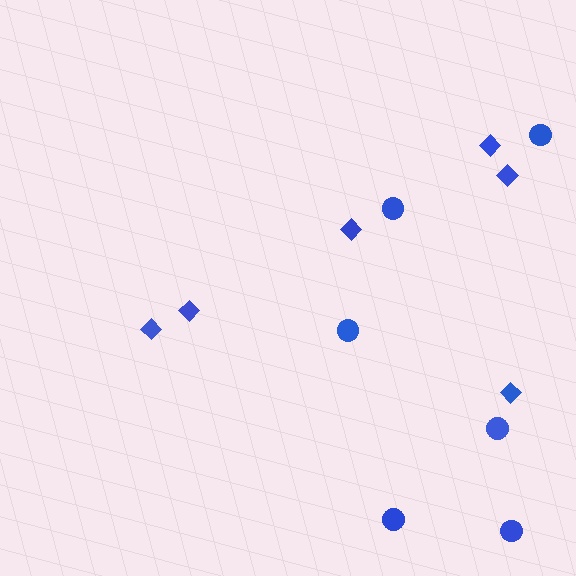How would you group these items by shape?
There are 2 groups: one group of diamonds (6) and one group of circles (6).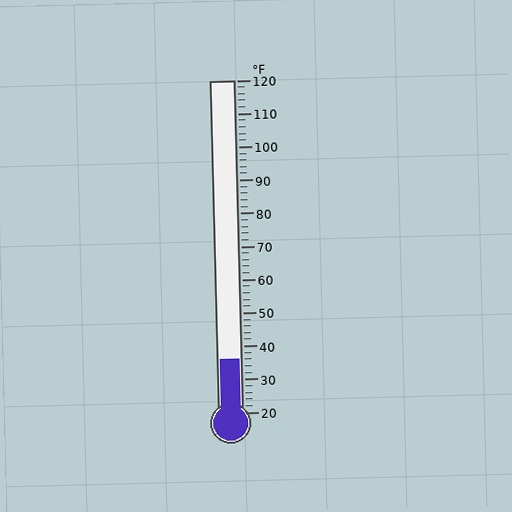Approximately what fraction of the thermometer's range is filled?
The thermometer is filled to approximately 15% of its range.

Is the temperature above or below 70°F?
The temperature is below 70°F.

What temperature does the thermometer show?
The thermometer shows approximately 36°F.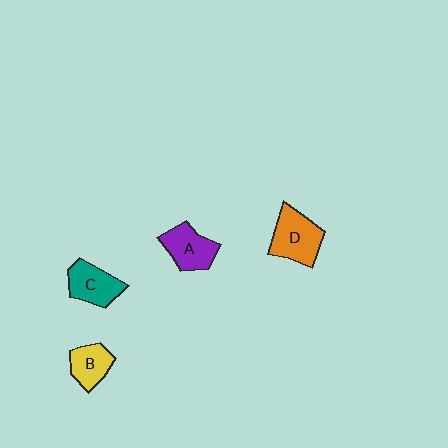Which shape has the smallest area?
Shape B (yellow).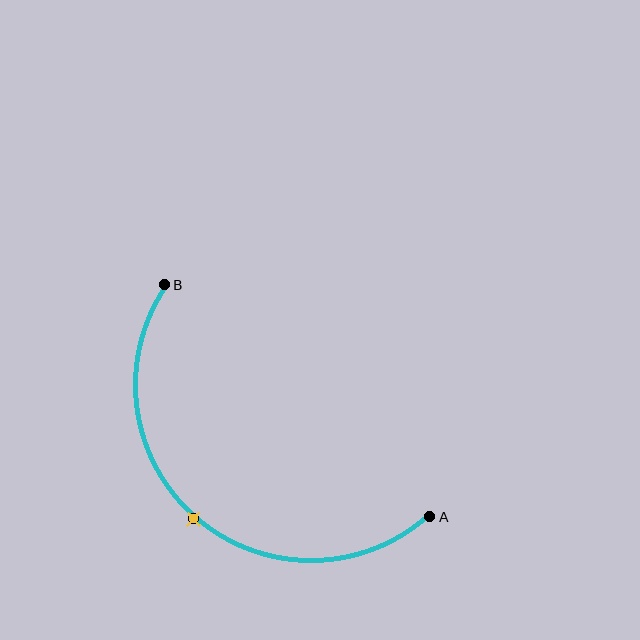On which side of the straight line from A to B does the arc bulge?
The arc bulges below and to the left of the straight line connecting A and B.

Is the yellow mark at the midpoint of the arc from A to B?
Yes. The yellow mark lies on the arc at equal arc-length from both A and B — it is the arc midpoint.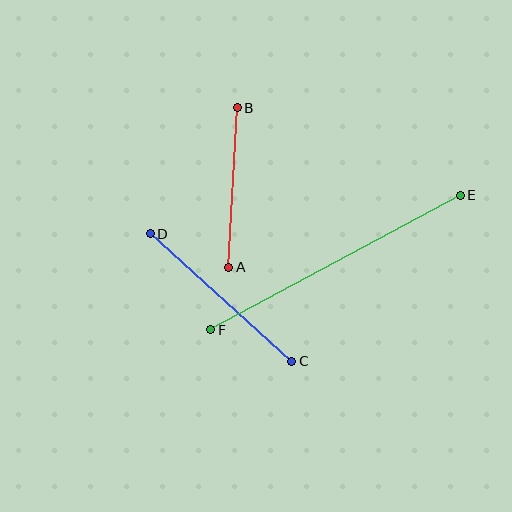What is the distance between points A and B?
The distance is approximately 160 pixels.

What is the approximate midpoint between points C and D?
The midpoint is at approximately (221, 298) pixels.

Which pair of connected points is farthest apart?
Points E and F are farthest apart.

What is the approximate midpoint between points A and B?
The midpoint is at approximately (233, 187) pixels.